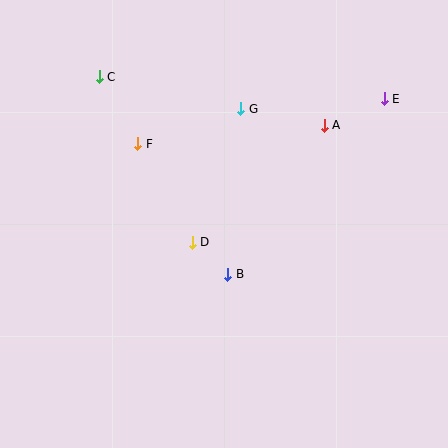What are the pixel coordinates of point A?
Point A is at (324, 125).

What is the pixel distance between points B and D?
The distance between B and D is 47 pixels.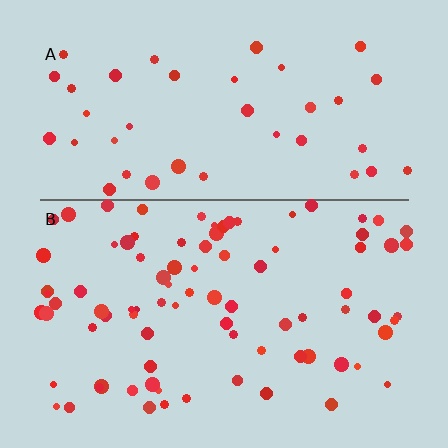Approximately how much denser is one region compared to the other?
Approximately 2.1× — region B over region A.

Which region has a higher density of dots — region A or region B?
B (the bottom).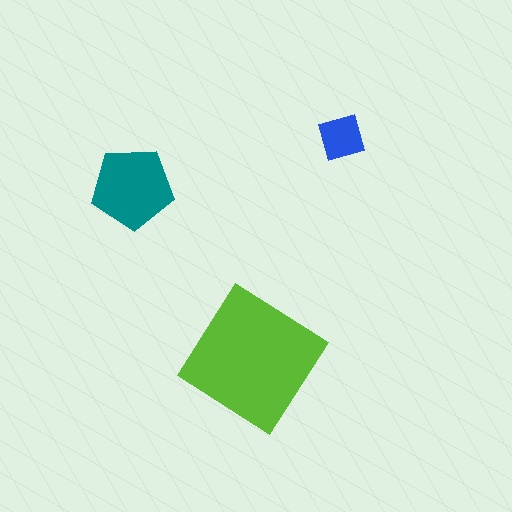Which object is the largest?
The lime diamond.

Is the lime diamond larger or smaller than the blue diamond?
Larger.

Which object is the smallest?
The blue diamond.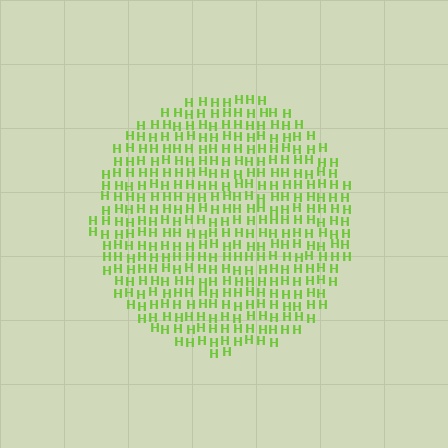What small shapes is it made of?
It is made of small letter H's.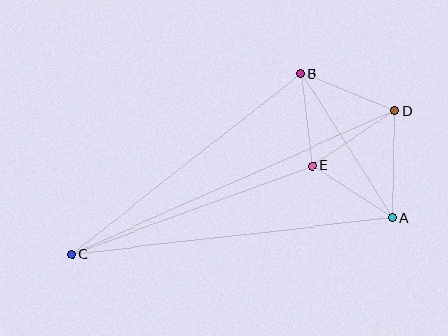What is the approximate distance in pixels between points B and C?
The distance between B and C is approximately 292 pixels.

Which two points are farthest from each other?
Points C and D are farthest from each other.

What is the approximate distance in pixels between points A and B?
The distance between A and B is approximately 171 pixels.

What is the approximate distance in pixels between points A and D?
The distance between A and D is approximately 107 pixels.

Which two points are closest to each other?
Points B and E are closest to each other.